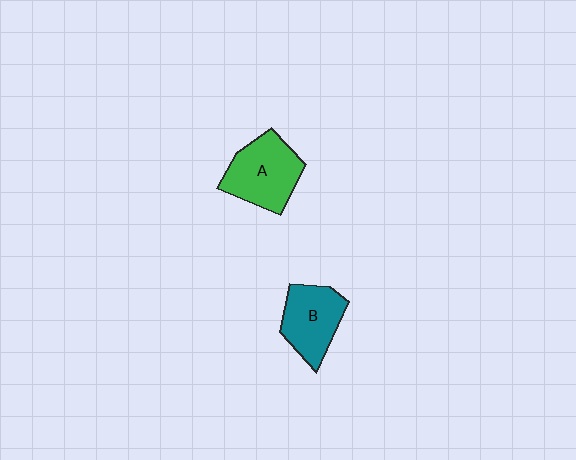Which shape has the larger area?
Shape A (green).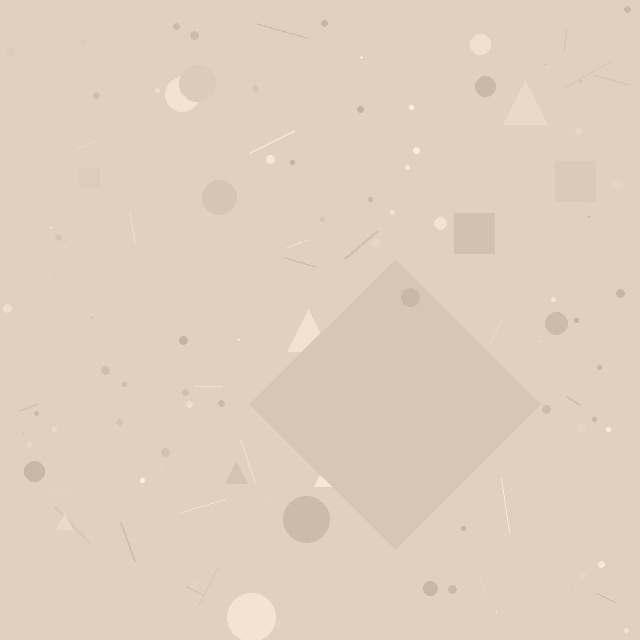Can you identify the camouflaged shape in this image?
The camouflaged shape is a diamond.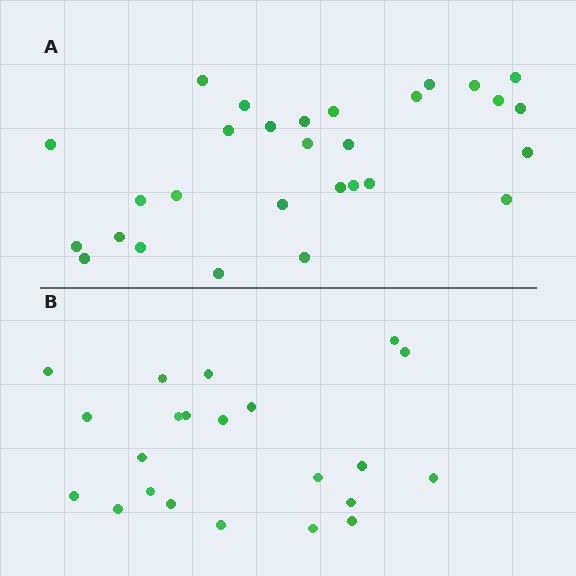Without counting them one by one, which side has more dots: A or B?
Region A (the top region) has more dots.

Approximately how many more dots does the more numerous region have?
Region A has roughly 8 or so more dots than region B.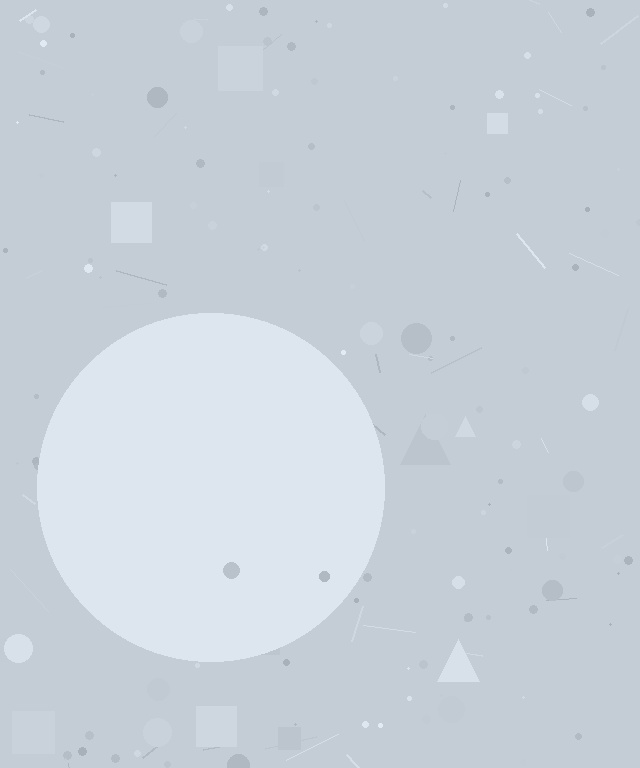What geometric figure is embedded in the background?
A circle is embedded in the background.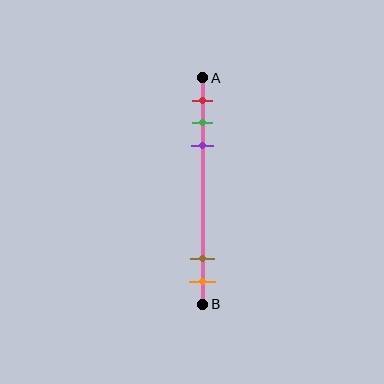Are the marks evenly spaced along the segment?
No, the marks are not evenly spaced.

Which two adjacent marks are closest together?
The green and purple marks are the closest adjacent pair.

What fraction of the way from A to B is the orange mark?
The orange mark is approximately 90% (0.9) of the way from A to B.